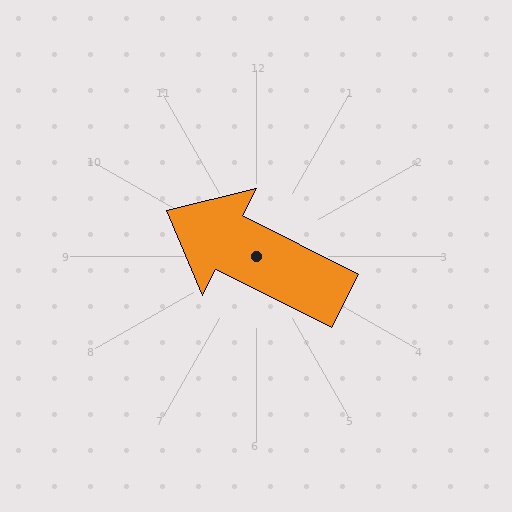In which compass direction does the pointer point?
Northwest.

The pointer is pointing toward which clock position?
Roughly 10 o'clock.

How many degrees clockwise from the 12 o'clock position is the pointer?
Approximately 297 degrees.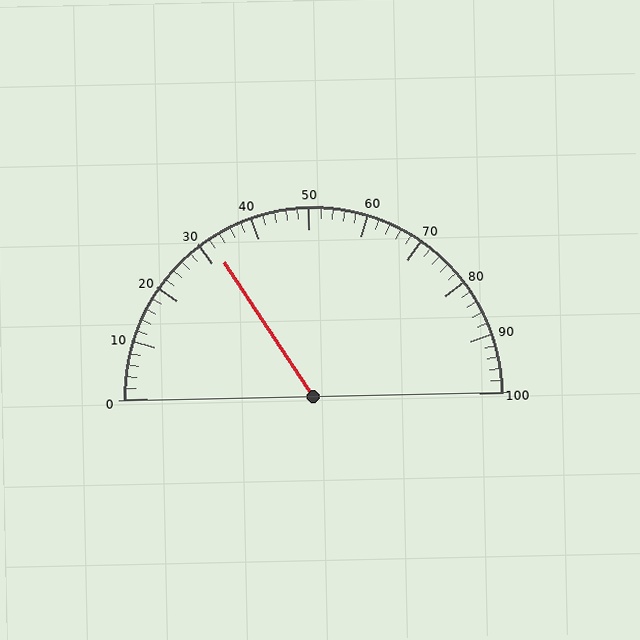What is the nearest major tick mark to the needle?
The nearest major tick mark is 30.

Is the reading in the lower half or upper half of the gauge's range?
The reading is in the lower half of the range (0 to 100).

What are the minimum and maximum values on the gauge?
The gauge ranges from 0 to 100.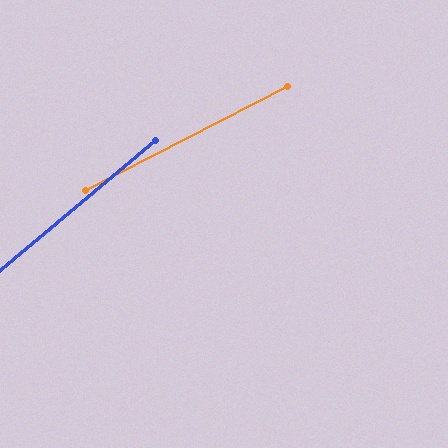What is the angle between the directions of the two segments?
Approximately 13 degrees.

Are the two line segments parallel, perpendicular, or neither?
Neither parallel nor perpendicular — they differ by about 13°.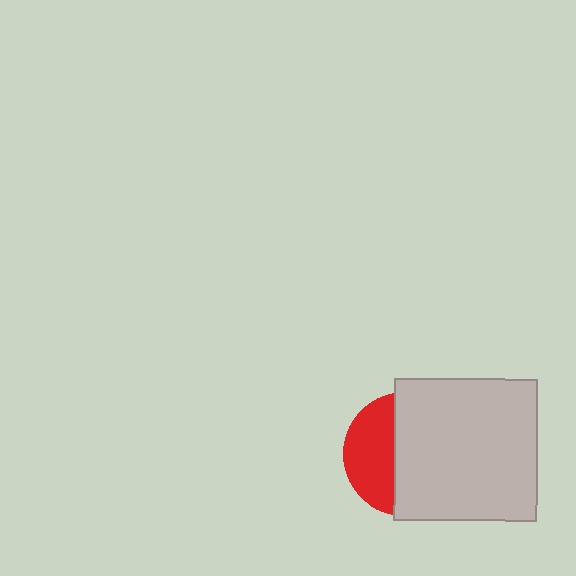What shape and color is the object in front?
The object in front is a light gray square.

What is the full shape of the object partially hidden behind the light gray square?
The partially hidden object is a red circle.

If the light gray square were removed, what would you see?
You would see the complete red circle.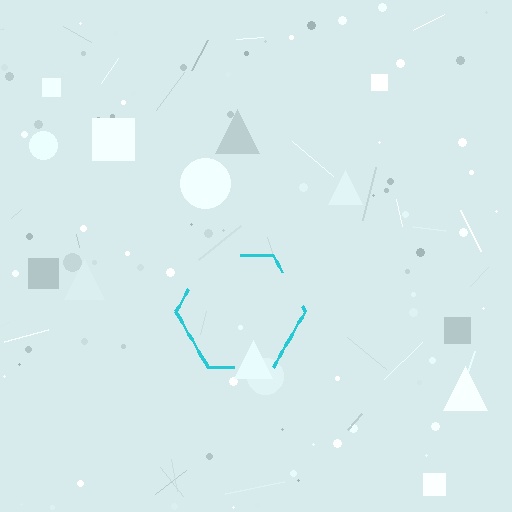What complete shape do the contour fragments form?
The contour fragments form a hexagon.